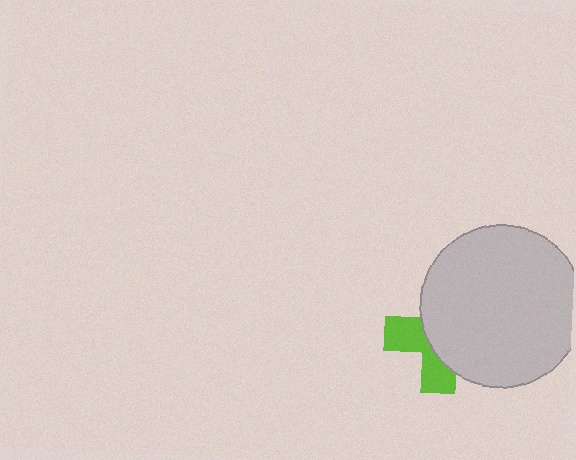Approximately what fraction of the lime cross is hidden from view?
Roughly 62% of the lime cross is hidden behind the light gray circle.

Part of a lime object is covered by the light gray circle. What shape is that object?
It is a cross.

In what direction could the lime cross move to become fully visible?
The lime cross could move left. That would shift it out from behind the light gray circle entirely.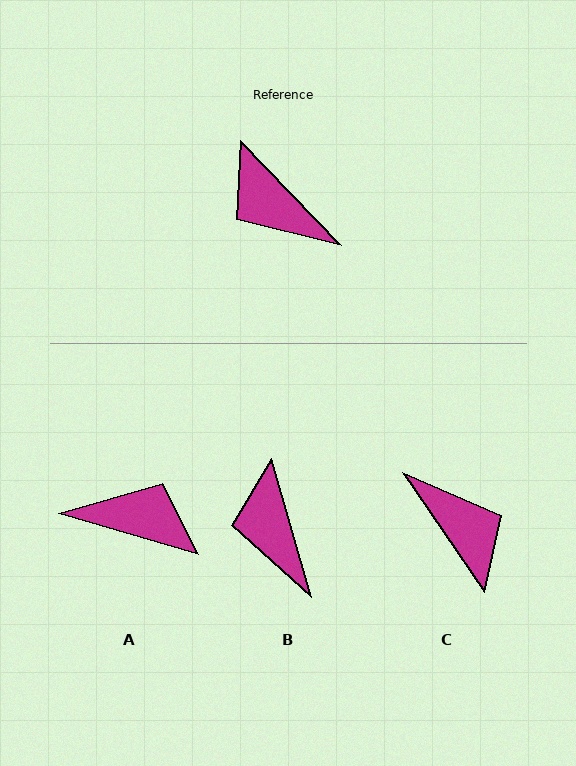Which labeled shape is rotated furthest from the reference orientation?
C, about 170 degrees away.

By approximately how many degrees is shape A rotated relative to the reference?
Approximately 150 degrees clockwise.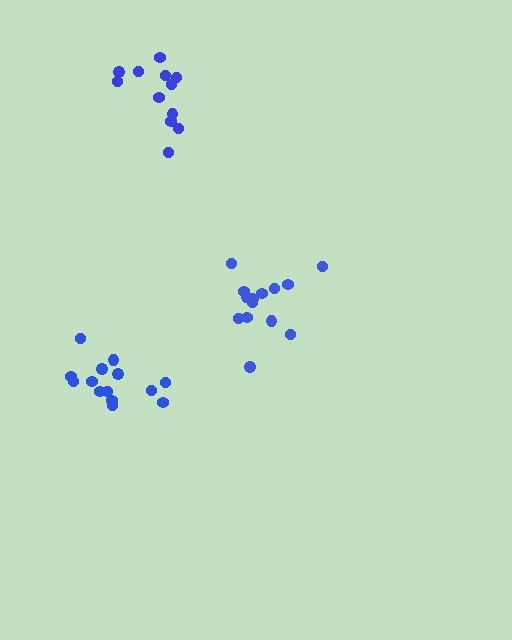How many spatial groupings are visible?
There are 3 spatial groupings.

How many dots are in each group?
Group 1: 12 dots, Group 2: 14 dots, Group 3: 14 dots (40 total).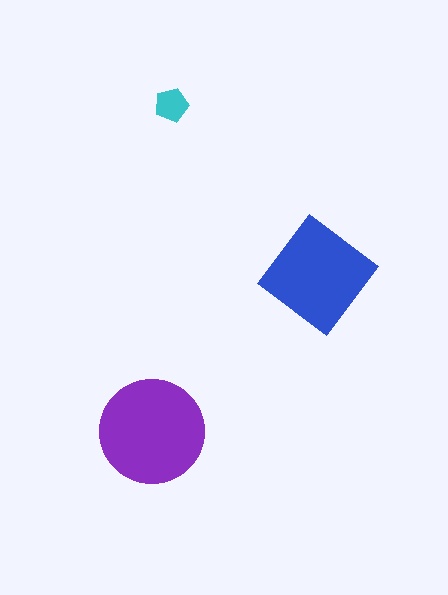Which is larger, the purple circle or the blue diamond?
The purple circle.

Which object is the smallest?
The cyan pentagon.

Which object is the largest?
The purple circle.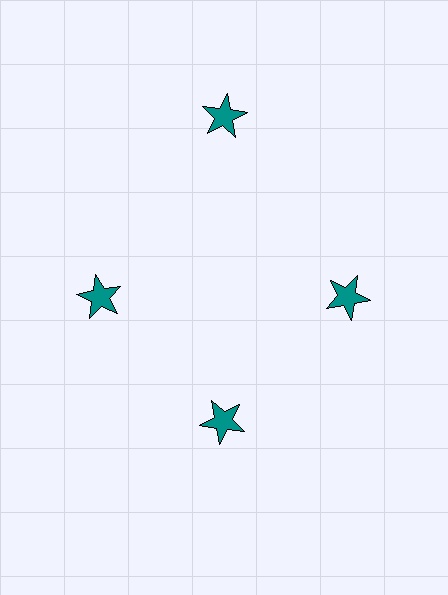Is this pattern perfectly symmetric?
No. The 4 teal stars are arranged in a ring, but one element near the 12 o'clock position is pushed outward from the center, breaking the 4-fold rotational symmetry.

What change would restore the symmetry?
The symmetry would be restored by moving it inward, back onto the ring so that all 4 stars sit at equal angles and equal distance from the center.